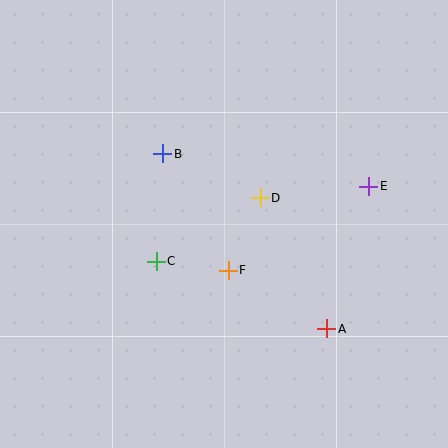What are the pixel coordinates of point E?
Point E is at (369, 186).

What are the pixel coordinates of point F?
Point F is at (228, 270).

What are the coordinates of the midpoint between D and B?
The midpoint between D and B is at (212, 176).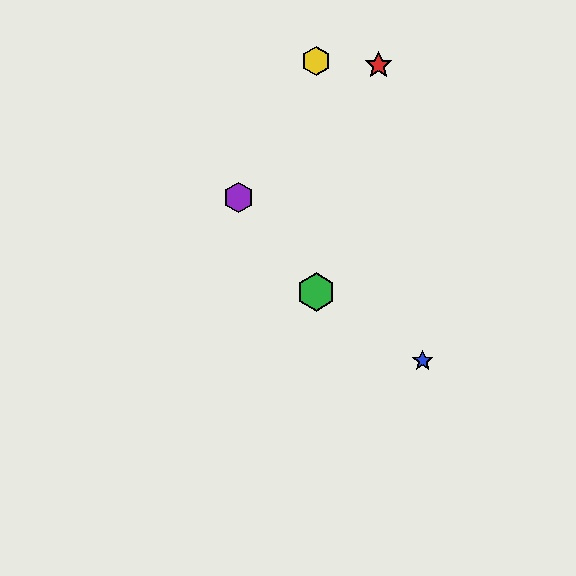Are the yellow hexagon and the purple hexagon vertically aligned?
No, the yellow hexagon is at x≈316 and the purple hexagon is at x≈239.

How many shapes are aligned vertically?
2 shapes (the green hexagon, the yellow hexagon) are aligned vertically.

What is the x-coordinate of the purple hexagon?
The purple hexagon is at x≈239.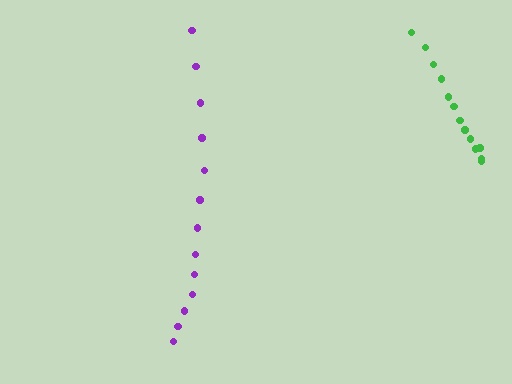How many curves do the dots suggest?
There are 2 distinct paths.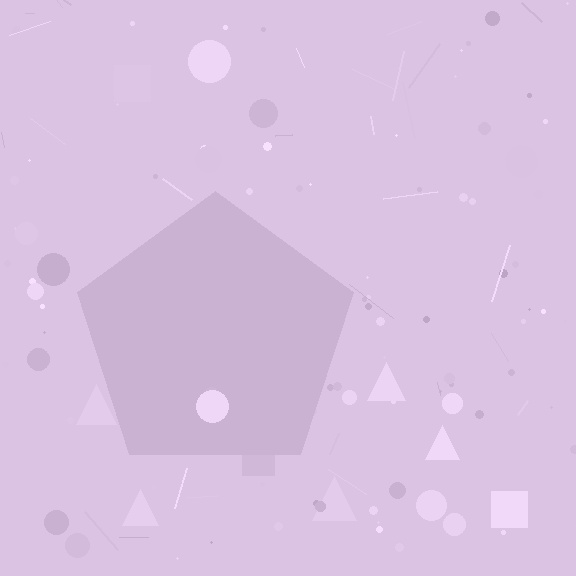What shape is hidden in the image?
A pentagon is hidden in the image.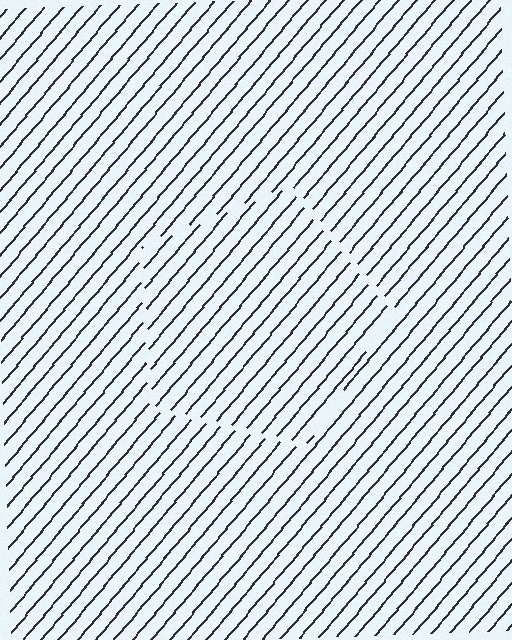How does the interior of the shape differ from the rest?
The interior of the shape contains the same grating, shifted by half a period — the contour is defined by the phase discontinuity where line-ends from the inner and outer gratings abut.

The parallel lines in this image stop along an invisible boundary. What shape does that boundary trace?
An illusory pentagon. The interior of the shape contains the same grating, shifted by half a period — the contour is defined by the phase discontinuity where line-ends from the inner and outer gratings abut.